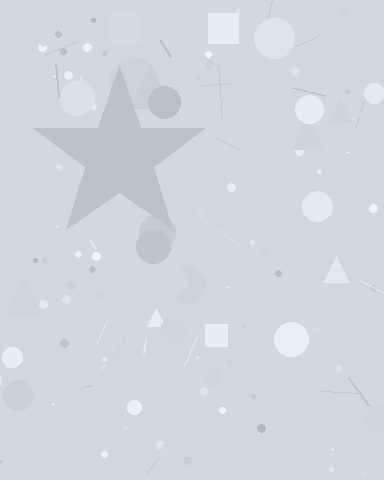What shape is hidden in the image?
A star is hidden in the image.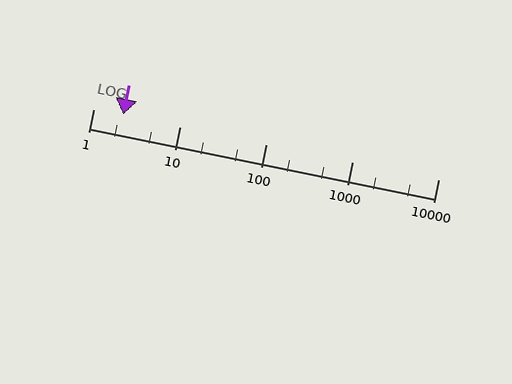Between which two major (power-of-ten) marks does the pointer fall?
The pointer is between 1 and 10.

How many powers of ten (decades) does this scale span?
The scale spans 4 decades, from 1 to 10000.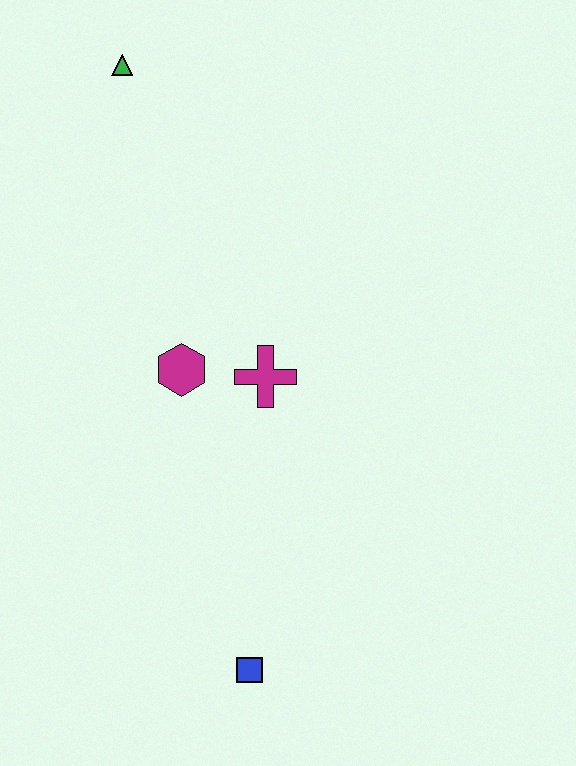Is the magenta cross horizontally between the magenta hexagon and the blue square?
No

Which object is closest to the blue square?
The magenta cross is closest to the blue square.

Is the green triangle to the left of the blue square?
Yes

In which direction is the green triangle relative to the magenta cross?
The green triangle is above the magenta cross.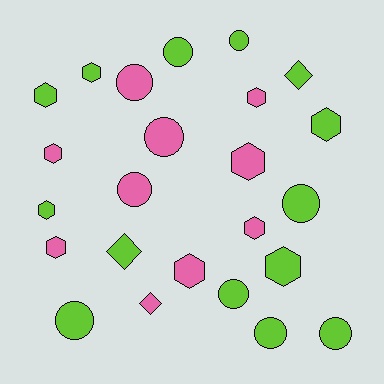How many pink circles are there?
There are 3 pink circles.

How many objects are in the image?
There are 24 objects.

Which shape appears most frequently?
Hexagon, with 11 objects.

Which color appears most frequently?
Lime, with 14 objects.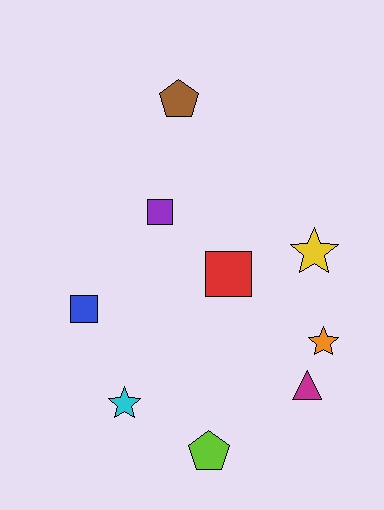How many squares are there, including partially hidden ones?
There are 3 squares.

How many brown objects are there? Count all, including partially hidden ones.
There is 1 brown object.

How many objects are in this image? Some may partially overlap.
There are 9 objects.